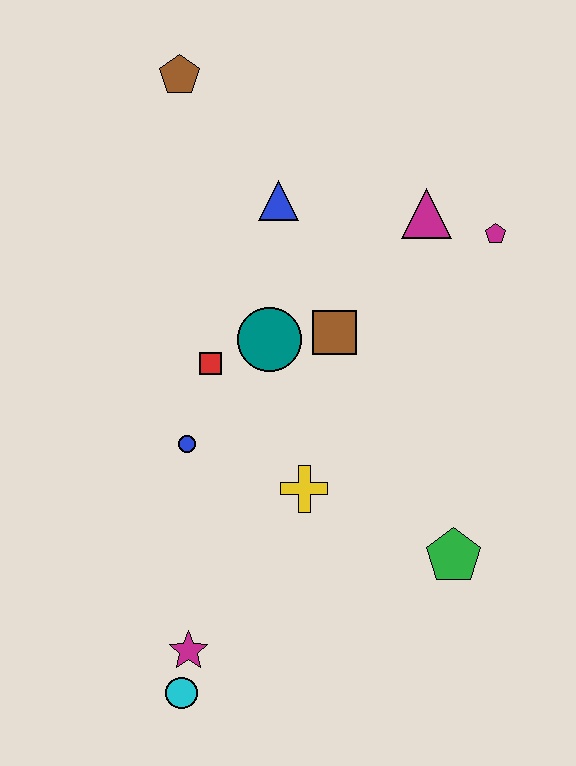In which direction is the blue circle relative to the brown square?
The blue circle is to the left of the brown square.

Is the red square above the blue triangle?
No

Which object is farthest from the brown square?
The cyan circle is farthest from the brown square.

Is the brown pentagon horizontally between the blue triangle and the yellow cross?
No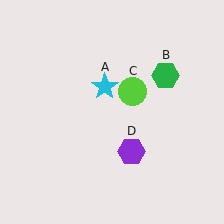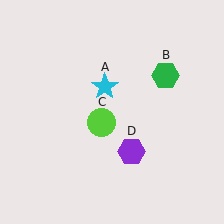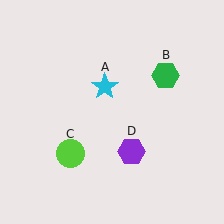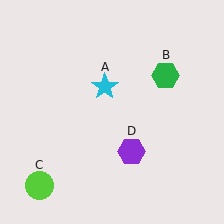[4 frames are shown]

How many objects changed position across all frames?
1 object changed position: lime circle (object C).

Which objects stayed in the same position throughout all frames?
Cyan star (object A) and green hexagon (object B) and purple hexagon (object D) remained stationary.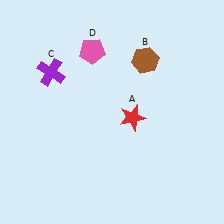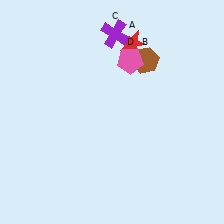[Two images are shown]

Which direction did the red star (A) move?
The red star (A) moved up.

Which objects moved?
The objects that moved are: the red star (A), the purple cross (C), the pink pentagon (D).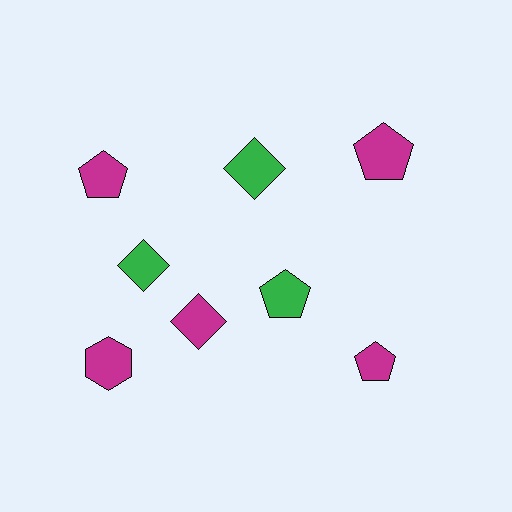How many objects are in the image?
There are 8 objects.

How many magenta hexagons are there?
There is 1 magenta hexagon.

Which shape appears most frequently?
Pentagon, with 4 objects.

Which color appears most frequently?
Magenta, with 5 objects.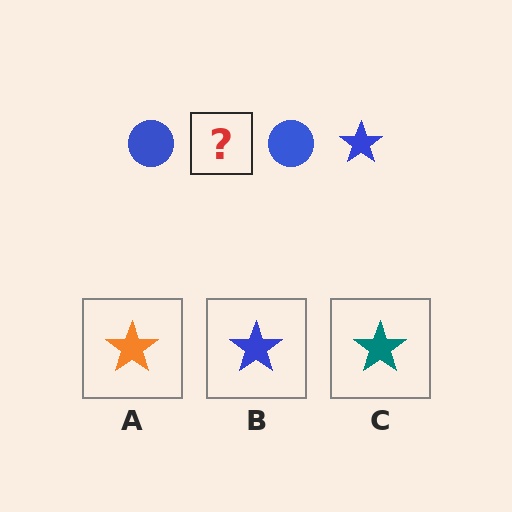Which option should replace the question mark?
Option B.